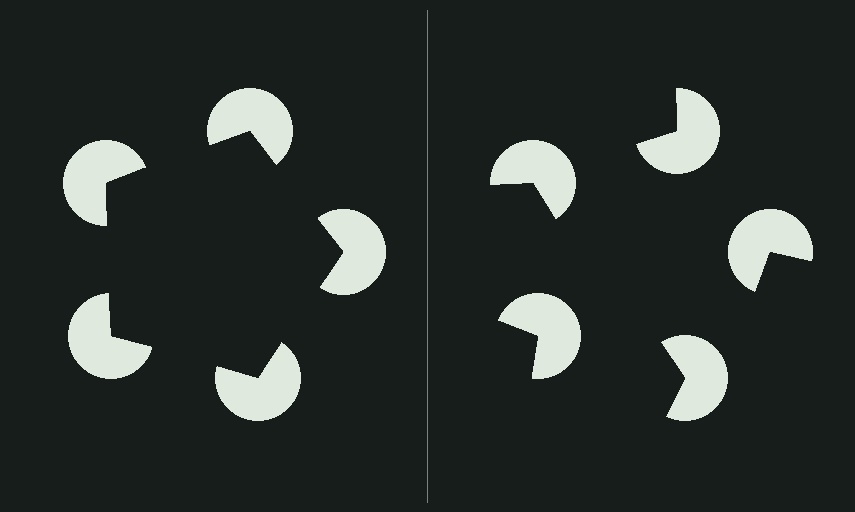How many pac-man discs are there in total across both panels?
10 — 5 on each side.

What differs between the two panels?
The pac-man discs are positioned identically on both sides; only the wedge orientations differ. On the left they align to a pentagon; on the right they are misaligned.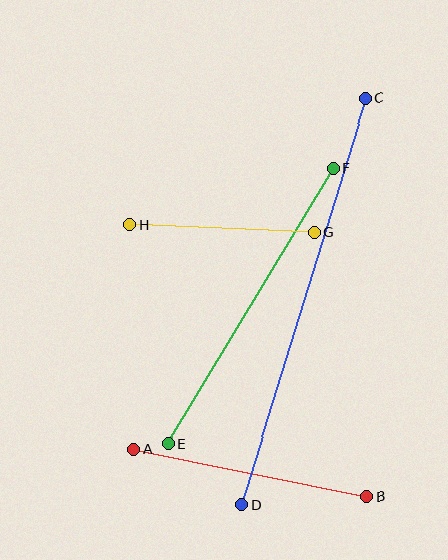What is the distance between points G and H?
The distance is approximately 185 pixels.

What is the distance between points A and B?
The distance is approximately 238 pixels.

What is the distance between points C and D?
The distance is approximately 426 pixels.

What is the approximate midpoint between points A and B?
The midpoint is at approximately (250, 473) pixels.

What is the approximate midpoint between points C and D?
The midpoint is at approximately (304, 301) pixels.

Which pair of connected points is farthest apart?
Points C and D are farthest apart.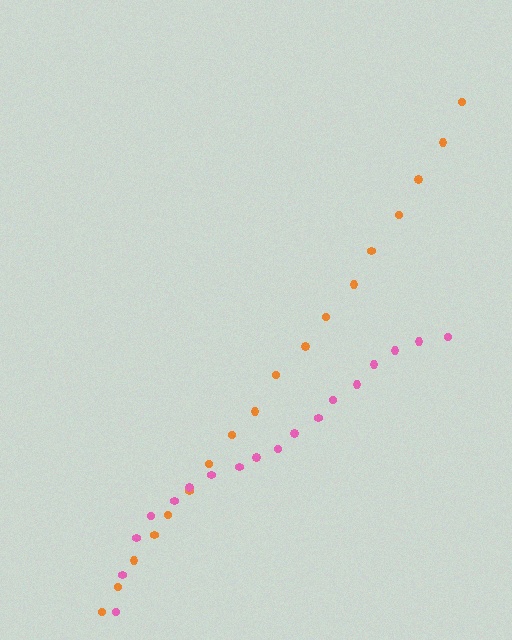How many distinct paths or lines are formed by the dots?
There are 2 distinct paths.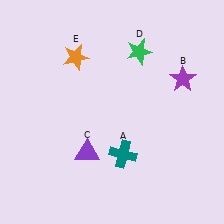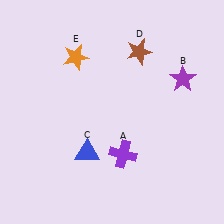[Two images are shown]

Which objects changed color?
A changed from teal to purple. C changed from purple to blue. D changed from green to brown.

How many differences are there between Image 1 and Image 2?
There are 3 differences between the two images.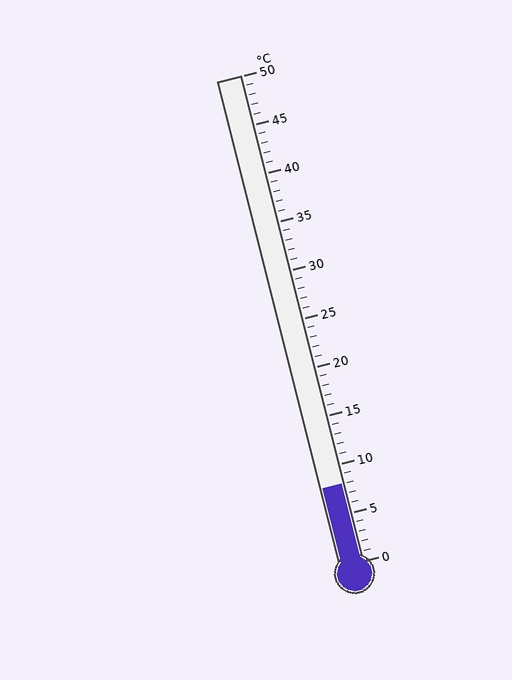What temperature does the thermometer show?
The thermometer shows approximately 8°C.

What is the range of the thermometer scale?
The thermometer scale ranges from 0°C to 50°C.